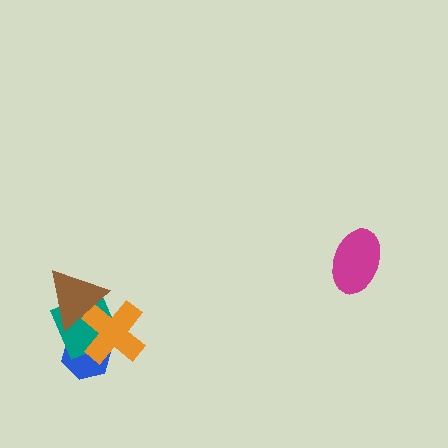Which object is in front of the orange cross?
The brown triangle is in front of the orange cross.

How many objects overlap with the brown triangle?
2 objects overlap with the brown triangle.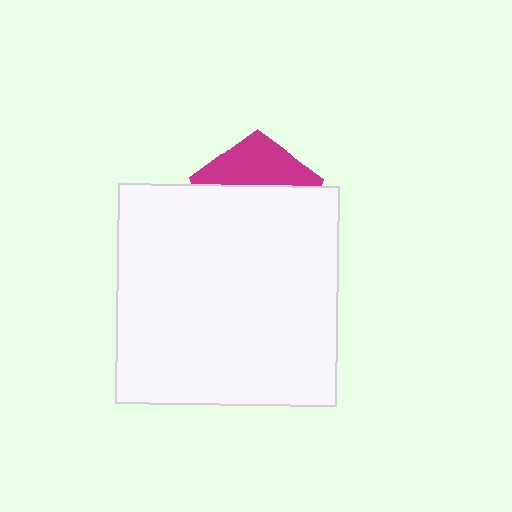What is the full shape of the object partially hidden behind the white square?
The partially hidden object is a magenta pentagon.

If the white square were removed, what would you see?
You would see the complete magenta pentagon.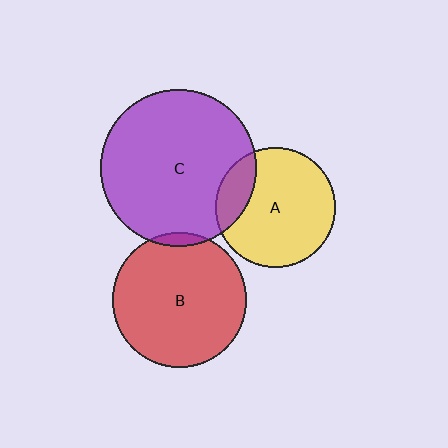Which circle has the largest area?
Circle C (purple).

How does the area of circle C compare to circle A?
Approximately 1.7 times.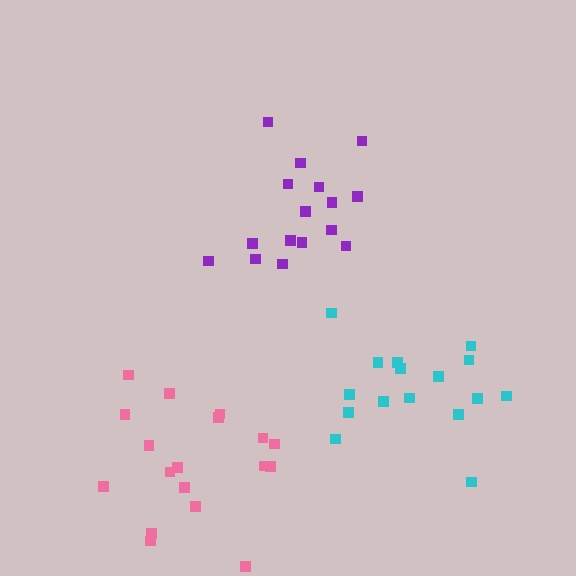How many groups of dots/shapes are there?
There are 3 groups.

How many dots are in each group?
Group 1: 16 dots, Group 2: 18 dots, Group 3: 16 dots (50 total).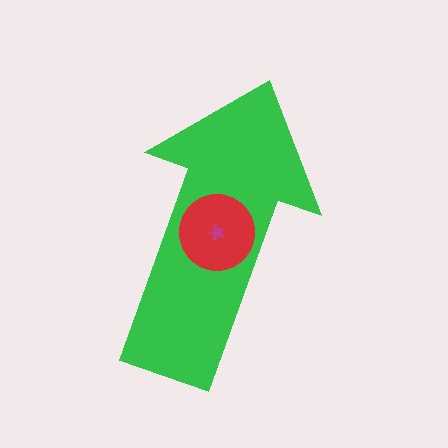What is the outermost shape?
The green arrow.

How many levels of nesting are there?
3.